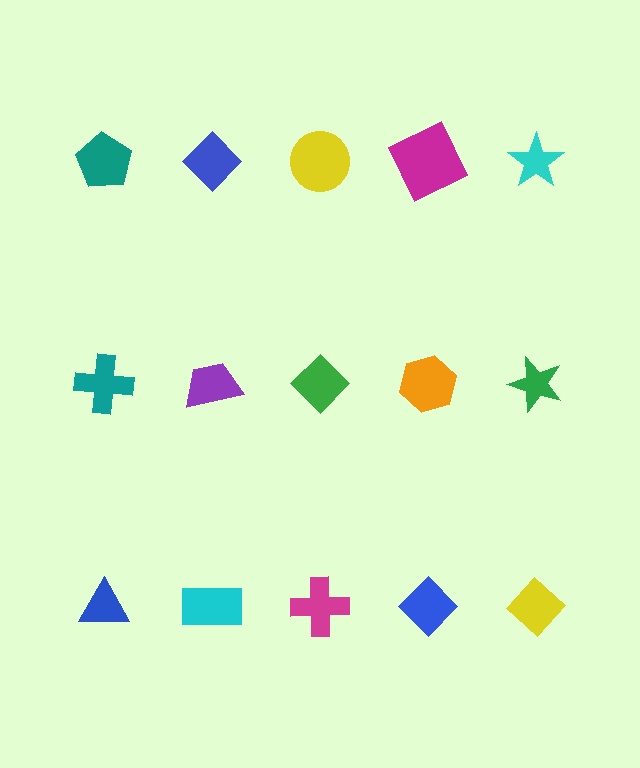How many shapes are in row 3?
5 shapes.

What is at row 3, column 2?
A cyan rectangle.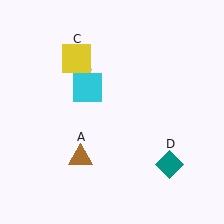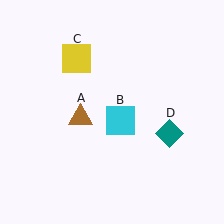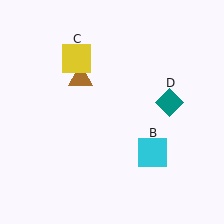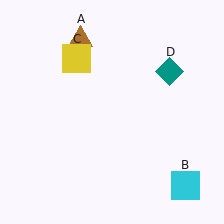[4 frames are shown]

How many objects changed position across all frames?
3 objects changed position: brown triangle (object A), cyan square (object B), teal diamond (object D).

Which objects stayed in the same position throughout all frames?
Yellow square (object C) remained stationary.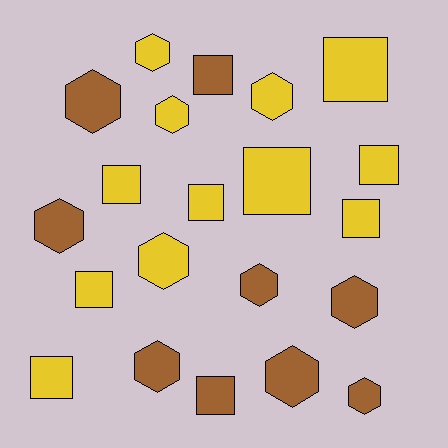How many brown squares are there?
There are 2 brown squares.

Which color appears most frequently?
Yellow, with 12 objects.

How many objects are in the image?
There are 21 objects.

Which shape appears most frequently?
Hexagon, with 11 objects.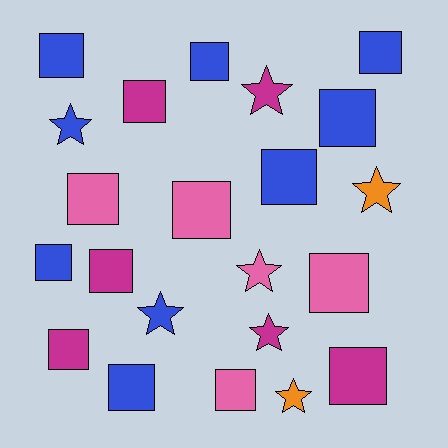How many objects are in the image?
There are 22 objects.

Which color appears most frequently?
Blue, with 9 objects.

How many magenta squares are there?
There are 4 magenta squares.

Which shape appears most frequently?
Square, with 15 objects.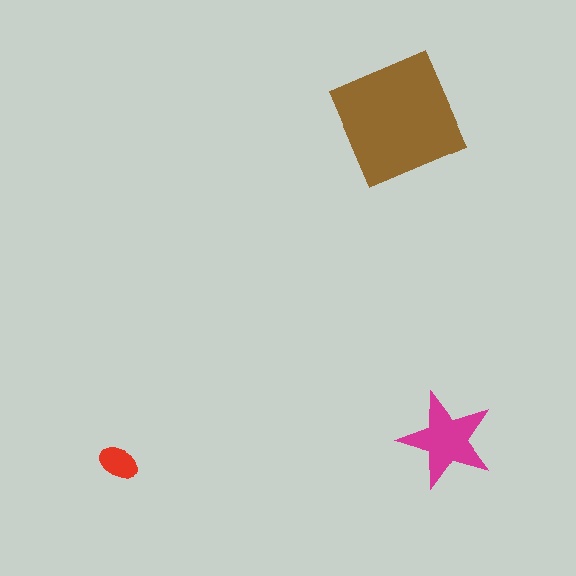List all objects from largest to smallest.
The brown square, the magenta star, the red ellipse.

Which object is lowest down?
The red ellipse is bottommost.